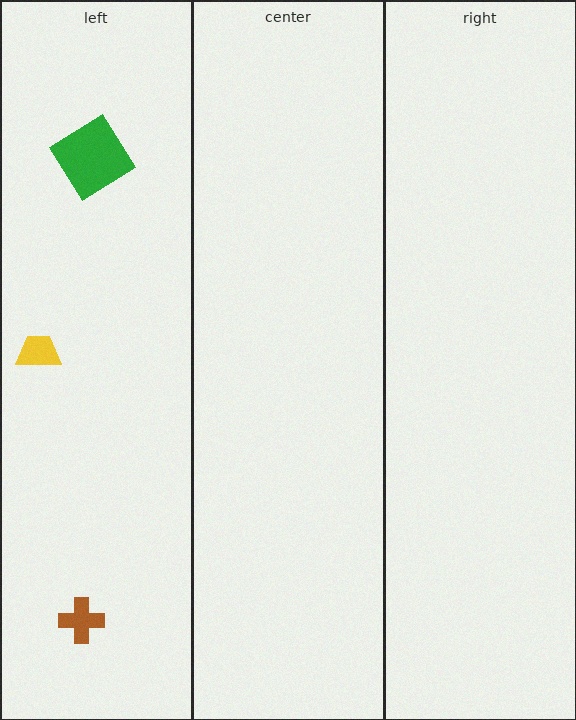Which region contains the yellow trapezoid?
The left region.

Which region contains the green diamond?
The left region.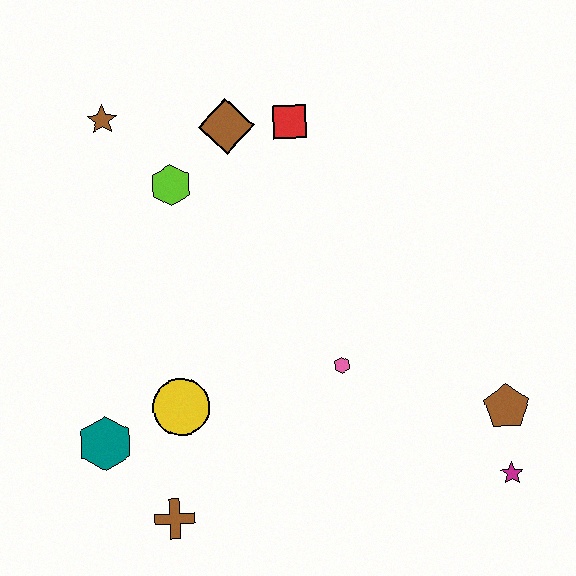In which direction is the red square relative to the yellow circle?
The red square is above the yellow circle.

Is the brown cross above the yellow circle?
No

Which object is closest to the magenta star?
The brown pentagon is closest to the magenta star.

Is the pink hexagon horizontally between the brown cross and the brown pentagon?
Yes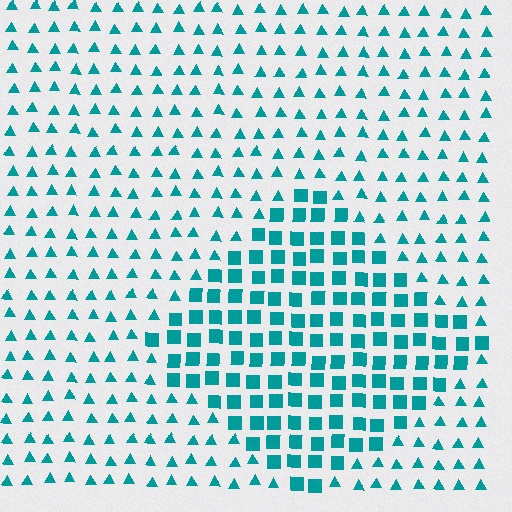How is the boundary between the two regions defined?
The boundary is defined by a change in element shape: squares inside vs. triangles outside. All elements share the same color and spacing.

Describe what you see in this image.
The image is filled with small teal elements arranged in a uniform grid. A diamond-shaped region contains squares, while the surrounding area contains triangles. The boundary is defined purely by the change in element shape.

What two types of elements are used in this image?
The image uses squares inside the diamond region and triangles outside it.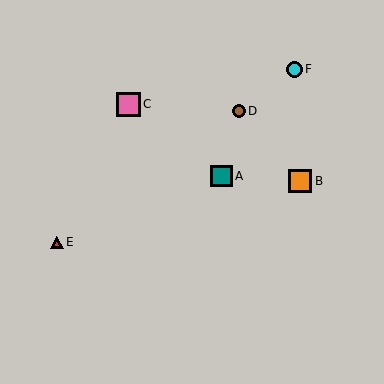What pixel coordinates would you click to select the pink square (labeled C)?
Click at (128, 104) to select the pink square C.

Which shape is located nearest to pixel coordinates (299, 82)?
The cyan circle (labeled F) at (294, 69) is nearest to that location.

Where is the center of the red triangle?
The center of the red triangle is at (57, 242).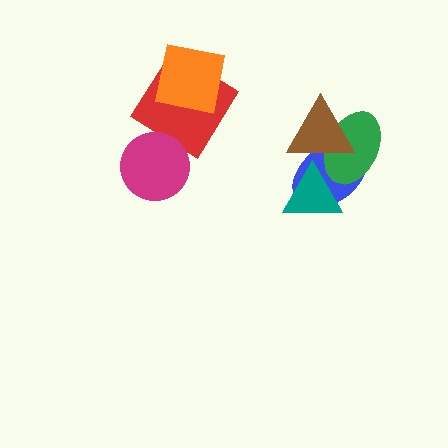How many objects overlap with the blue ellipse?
3 objects overlap with the blue ellipse.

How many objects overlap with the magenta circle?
0 objects overlap with the magenta circle.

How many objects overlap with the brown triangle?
3 objects overlap with the brown triangle.